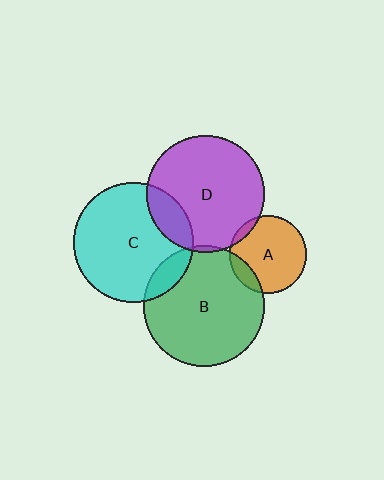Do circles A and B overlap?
Yes.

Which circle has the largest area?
Circle B (green).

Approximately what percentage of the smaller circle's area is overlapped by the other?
Approximately 15%.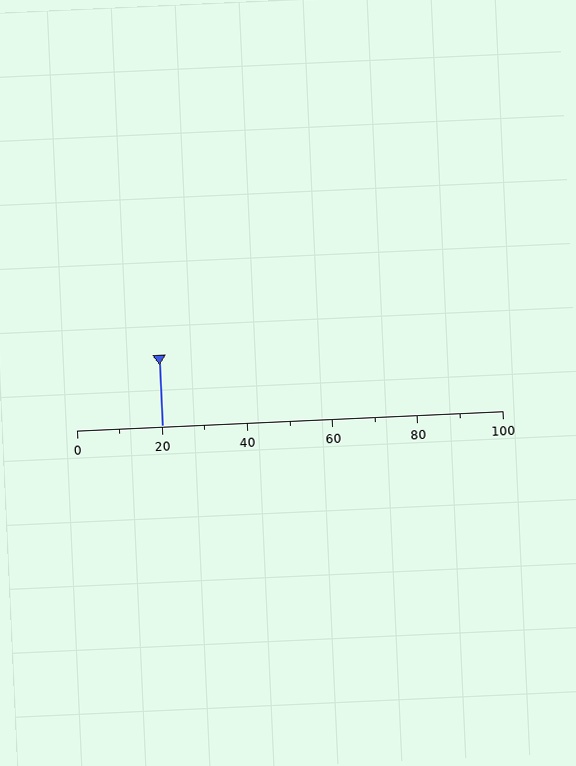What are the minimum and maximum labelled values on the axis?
The axis runs from 0 to 100.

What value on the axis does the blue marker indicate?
The marker indicates approximately 20.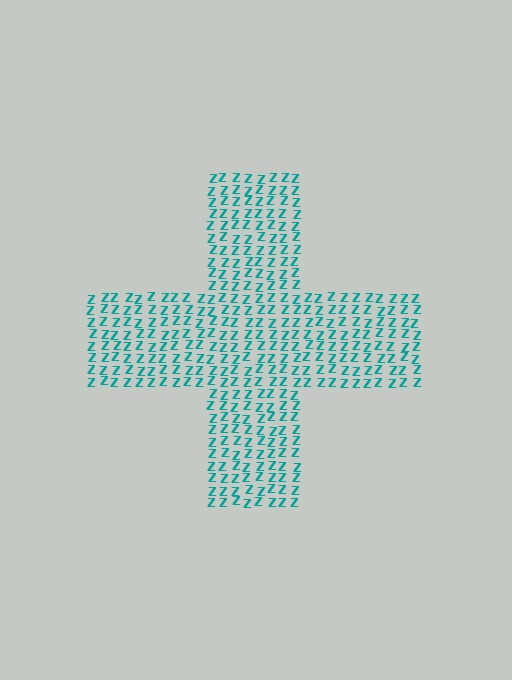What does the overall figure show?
The overall figure shows a cross.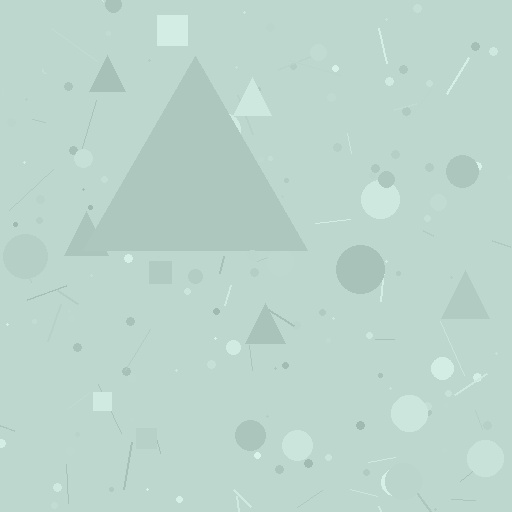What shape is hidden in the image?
A triangle is hidden in the image.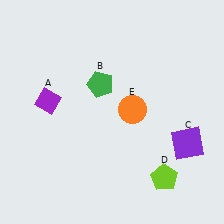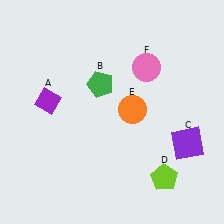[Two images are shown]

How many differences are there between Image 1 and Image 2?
There is 1 difference between the two images.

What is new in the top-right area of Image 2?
A pink circle (F) was added in the top-right area of Image 2.